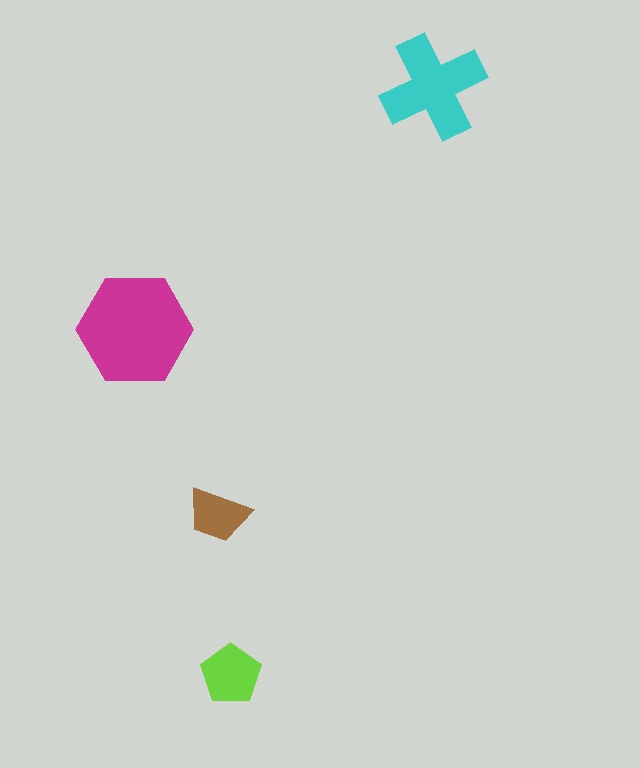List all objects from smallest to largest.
The brown trapezoid, the lime pentagon, the cyan cross, the magenta hexagon.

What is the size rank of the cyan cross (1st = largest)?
2nd.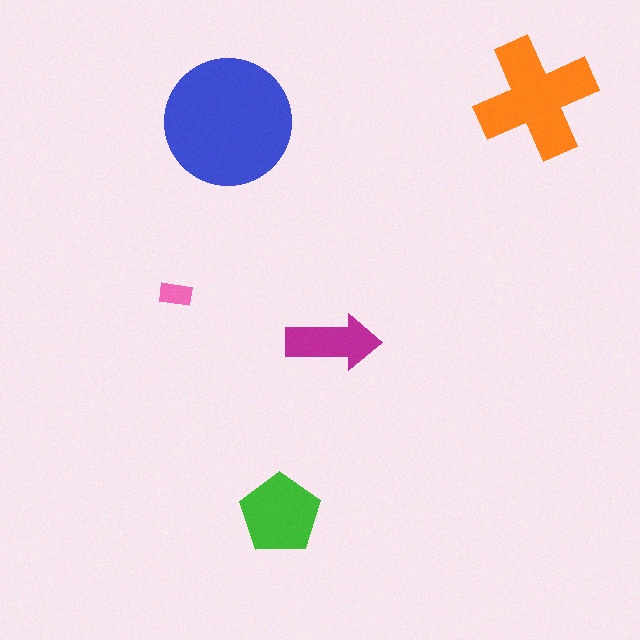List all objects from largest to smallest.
The blue circle, the orange cross, the green pentagon, the magenta arrow, the pink rectangle.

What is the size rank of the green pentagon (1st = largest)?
3rd.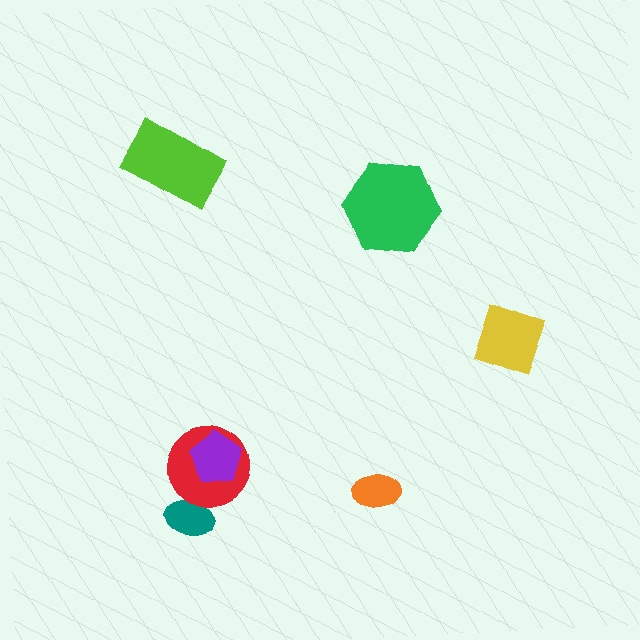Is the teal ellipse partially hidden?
Yes, it is partially covered by another shape.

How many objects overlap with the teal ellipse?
1 object overlaps with the teal ellipse.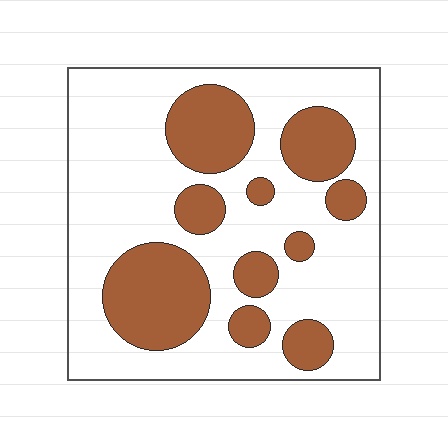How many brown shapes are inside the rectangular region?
10.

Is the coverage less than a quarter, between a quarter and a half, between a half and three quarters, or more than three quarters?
Between a quarter and a half.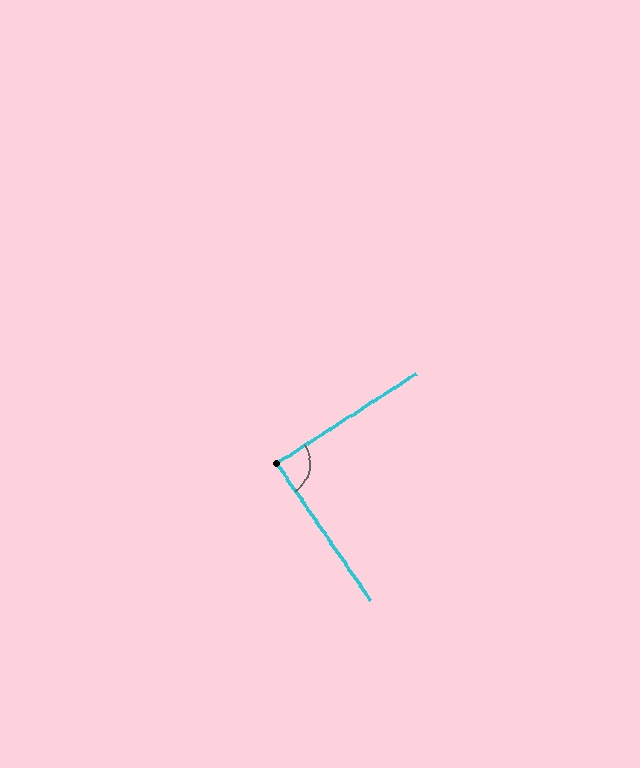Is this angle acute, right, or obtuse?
It is approximately a right angle.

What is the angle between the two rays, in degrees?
Approximately 88 degrees.